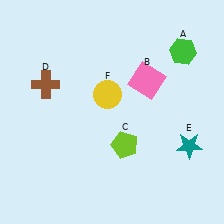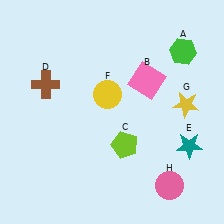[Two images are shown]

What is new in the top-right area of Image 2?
A yellow star (G) was added in the top-right area of Image 2.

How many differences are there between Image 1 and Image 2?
There are 2 differences between the two images.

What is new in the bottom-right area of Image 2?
A pink circle (H) was added in the bottom-right area of Image 2.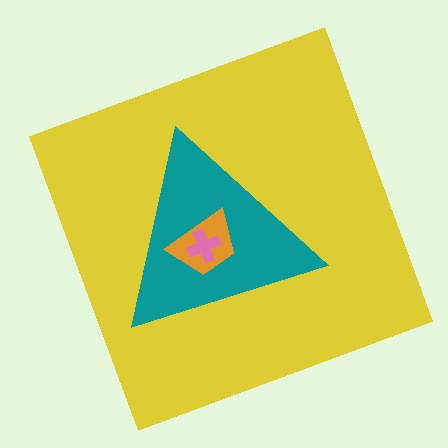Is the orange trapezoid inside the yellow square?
Yes.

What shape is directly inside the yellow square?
The teal triangle.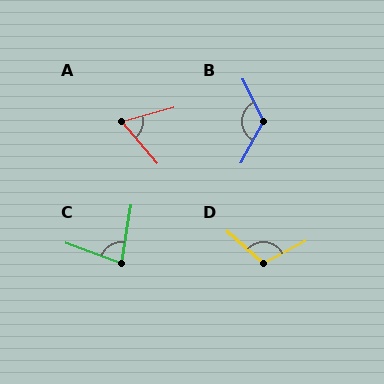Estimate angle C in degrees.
Approximately 79 degrees.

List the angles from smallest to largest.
A (65°), C (79°), D (110°), B (126°).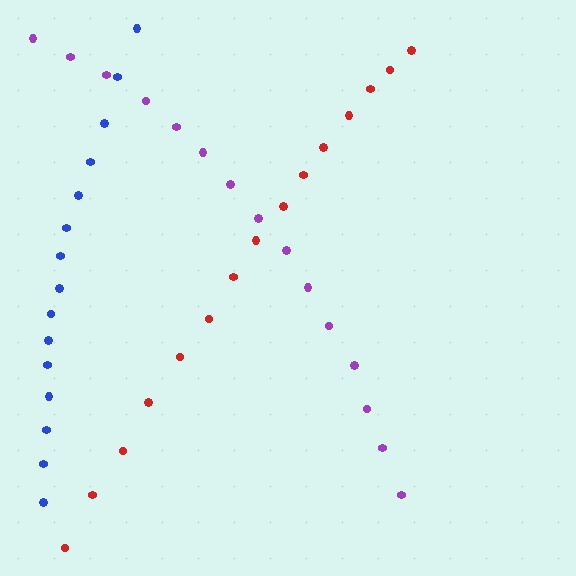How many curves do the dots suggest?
There are 3 distinct paths.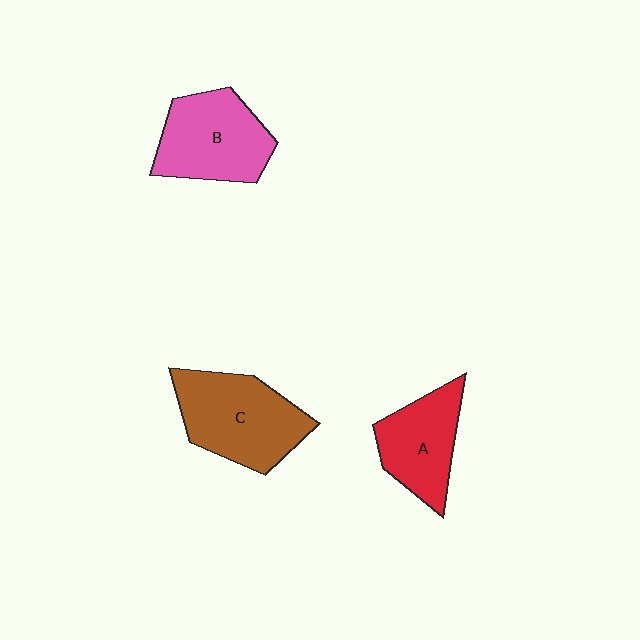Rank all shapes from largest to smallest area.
From largest to smallest: C (brown), B (pink), A (red).